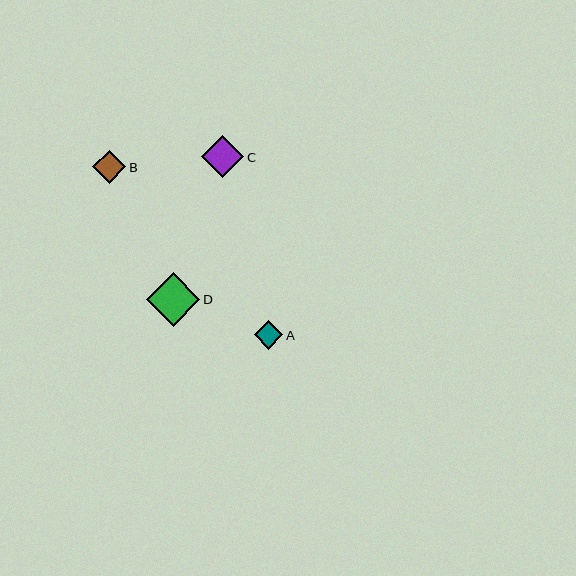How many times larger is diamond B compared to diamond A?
Diamond B is approximately 1.2 times the size of diamond A.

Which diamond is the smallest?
Diamond A is the smallest with a size of approximately 29 pixels.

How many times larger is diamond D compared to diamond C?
Diamond D is approximately 1.3 times the size of diamond C.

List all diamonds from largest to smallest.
From largest to smallest: D, C, B, A.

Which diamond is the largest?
Diamond D is the largest with a size of approximately 53 pixels.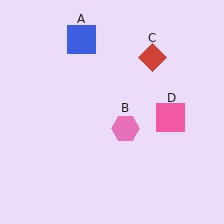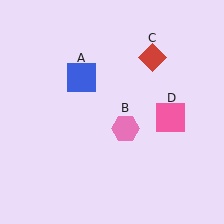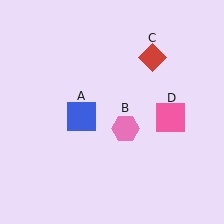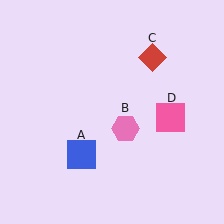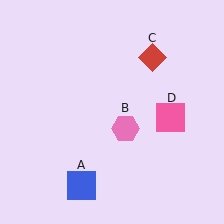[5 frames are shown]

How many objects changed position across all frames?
1 object changed position: blue square (object A).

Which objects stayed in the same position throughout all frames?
Pink hexagon (object B) and red diamond (object C) and pink square (object D) remained stationary.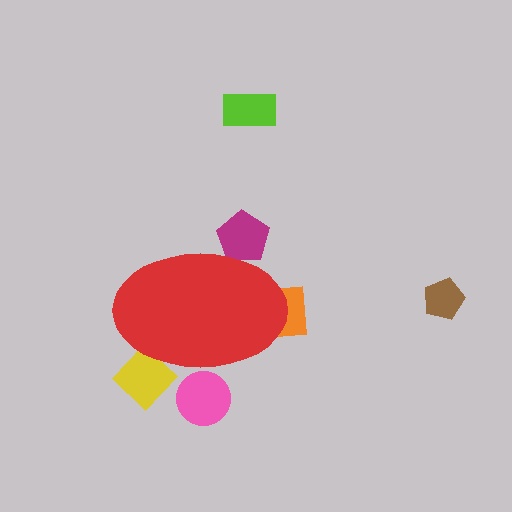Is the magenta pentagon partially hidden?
Yes, the magenta pentagon is partially hidden behind the red ellipse.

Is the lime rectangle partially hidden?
No, the lime rectangle is fully visible.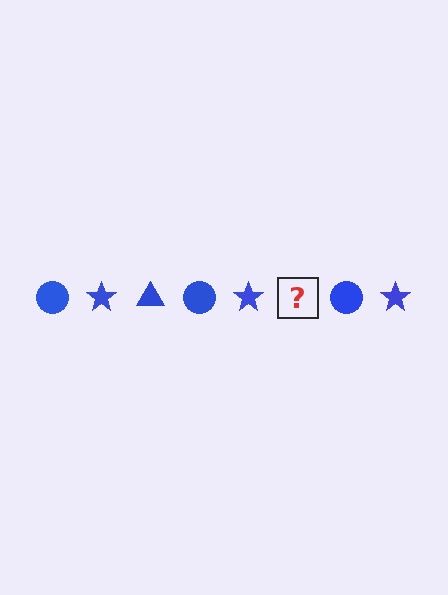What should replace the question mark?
The question mark should be replaced with a blue triangle.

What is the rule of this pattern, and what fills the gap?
The rule is that the pattern cycles through circle, star, triangle shapes in blue. The gap should be filled with a blue triangle.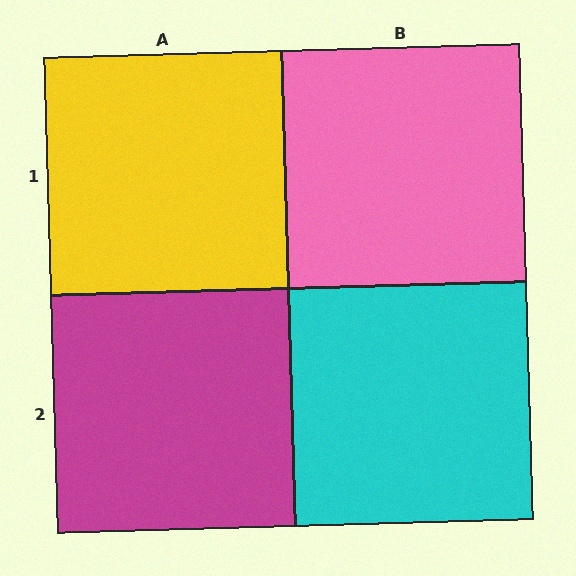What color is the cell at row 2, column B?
Cyan.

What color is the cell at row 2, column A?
Magenta.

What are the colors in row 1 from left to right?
Yellow, pink.